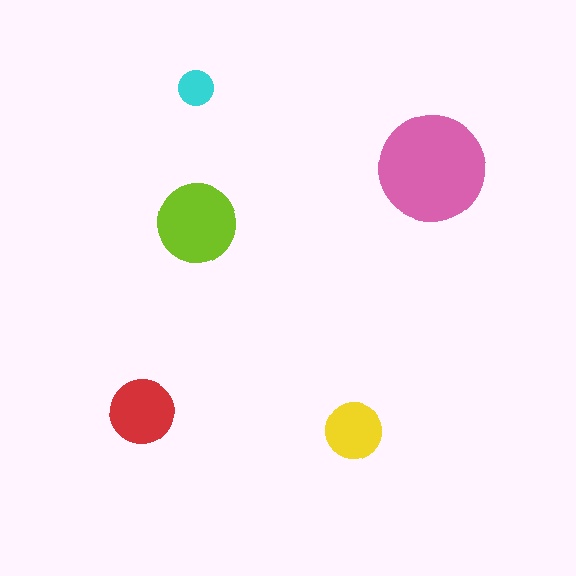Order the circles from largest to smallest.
the pink one, the lime one, the red one, the yellow one, the cyan one.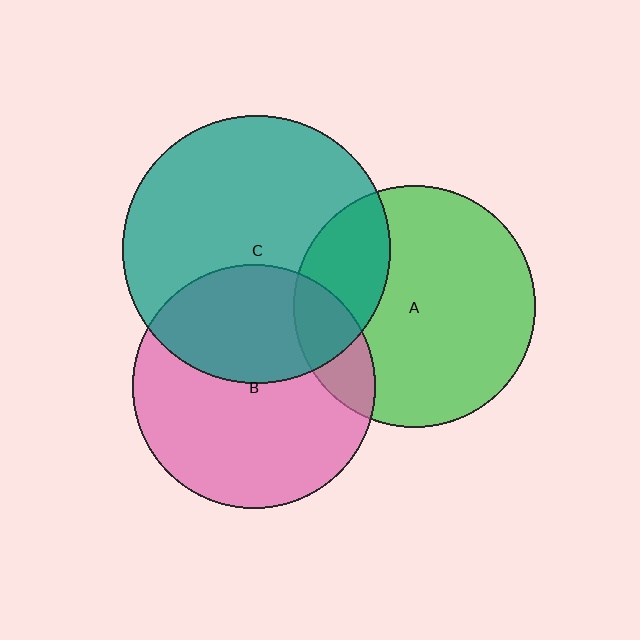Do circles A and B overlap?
Yes.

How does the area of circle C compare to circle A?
Approximately 1.2 times.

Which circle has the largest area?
Circle C (teal).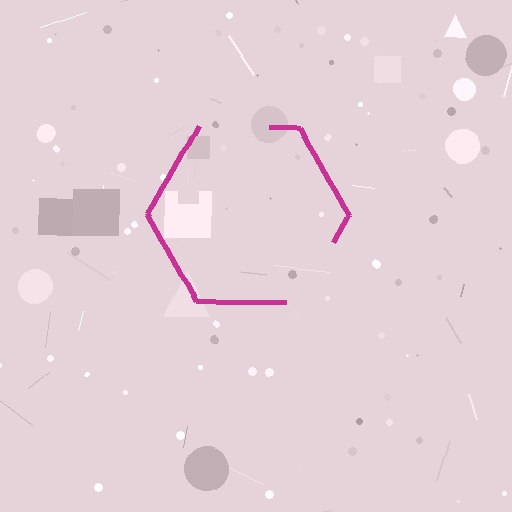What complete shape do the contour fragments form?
The contour fragments form a hexagon.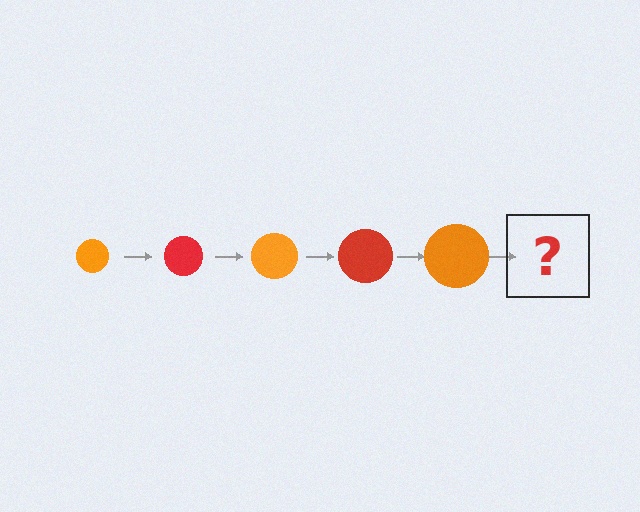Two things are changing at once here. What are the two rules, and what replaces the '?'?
The two rules are that the circle grows larger each step and the color cycles through orange and red. The '?' should be a red circle, larger than the previous one.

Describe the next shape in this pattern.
It should be a red circle, larger than the previous one.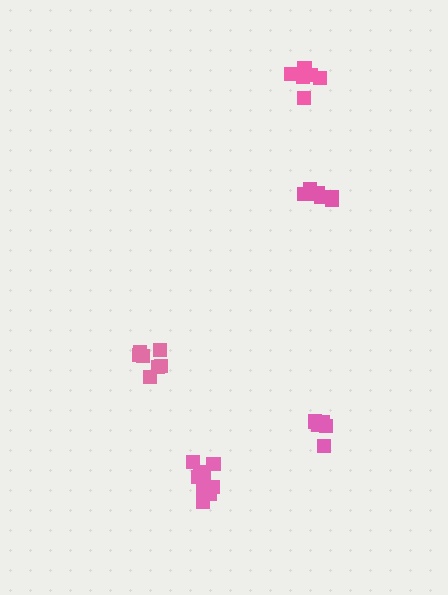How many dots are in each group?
Group 1: 6 dots, Group 2: 10 dots, Group 3: 7 dots, Group 4: 6 dots, Group 5: 6 dots (35 total).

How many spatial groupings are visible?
There are 5 spatial groupings.